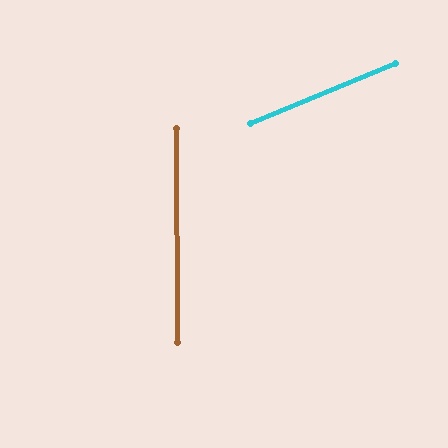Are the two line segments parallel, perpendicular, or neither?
Neither parallel nor perpendicular — they differ by about 68°.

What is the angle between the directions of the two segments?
Approximately 68 degrees.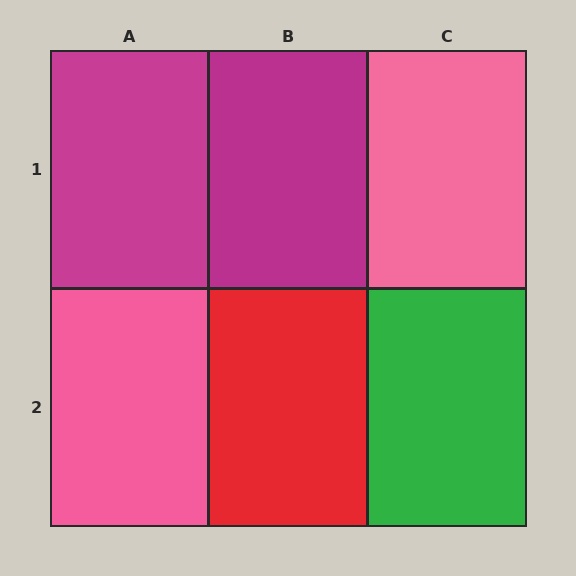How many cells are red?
1 cell is red.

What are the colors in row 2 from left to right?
Pink, red, green.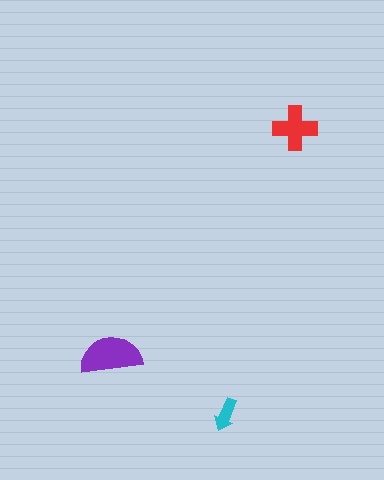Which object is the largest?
The purple semicircle.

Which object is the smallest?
The cyan arrow.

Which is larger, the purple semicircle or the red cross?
The purple semicircle.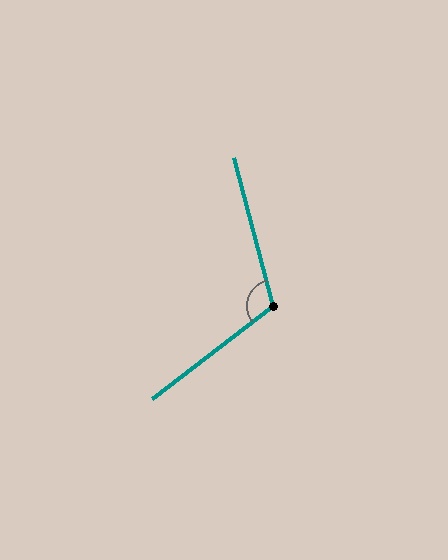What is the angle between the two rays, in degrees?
Approximately 113 degrees.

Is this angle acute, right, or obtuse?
It is obtuse.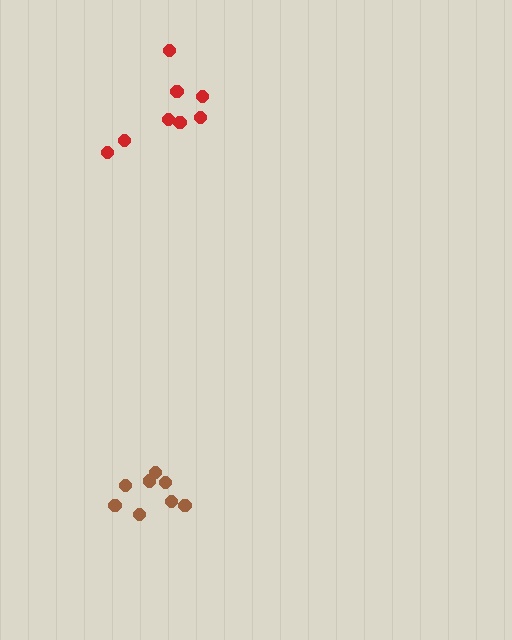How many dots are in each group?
Group 1: 8 dots, Group 2: 8 dots (16 total).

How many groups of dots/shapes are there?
There are 2 groups.